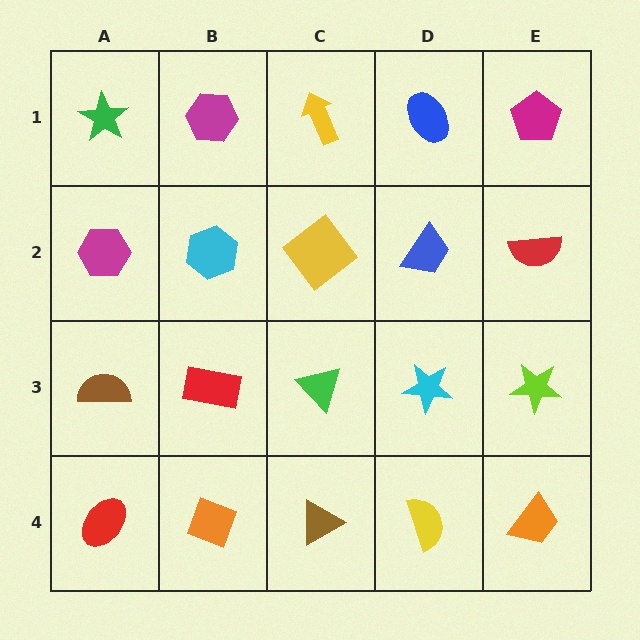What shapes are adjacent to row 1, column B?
A cyan hexagon (row 2, column B), a green star (row 1, column A), a yellow arrow (row 1, column C).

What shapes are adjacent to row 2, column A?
A green star (row 1, column A), a brown semicircle (row 3, column A), a cyan hexagon (row 2, column B).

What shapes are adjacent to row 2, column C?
A yellow arrow (row 1, column C), a green triangle (row 3, column C), a cyan hexagon (row 2, column B), a blue trapezoid (row 2, column D).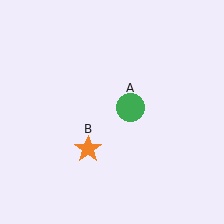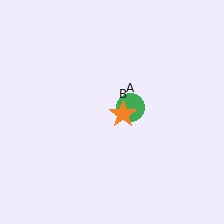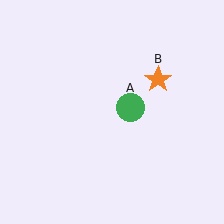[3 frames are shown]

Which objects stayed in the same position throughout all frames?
Green circle (object A) remained stationary.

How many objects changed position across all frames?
1 object changed position: orange star (object B).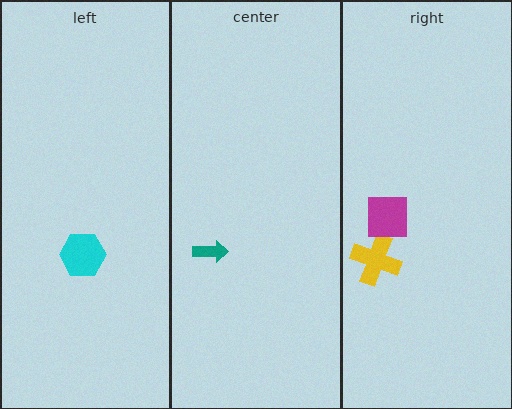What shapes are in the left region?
The cyan hexagon.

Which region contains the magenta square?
The right region.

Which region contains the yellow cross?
The right region.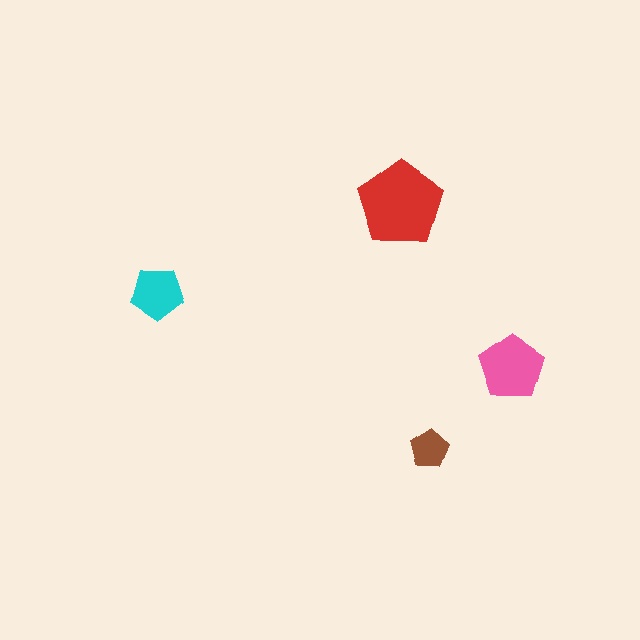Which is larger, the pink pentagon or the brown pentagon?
The pink one.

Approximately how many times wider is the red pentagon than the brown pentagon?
About 2 times wider.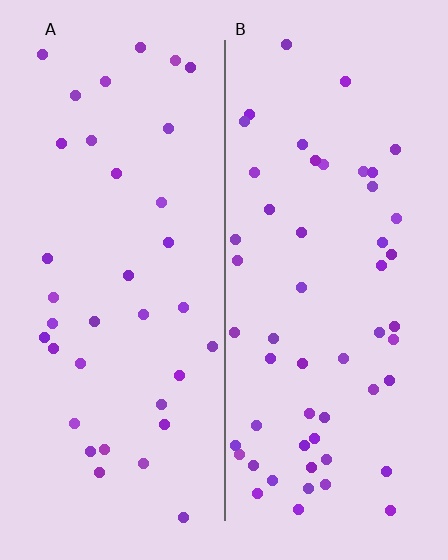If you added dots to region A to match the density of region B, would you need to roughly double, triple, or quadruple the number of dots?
Approximately double.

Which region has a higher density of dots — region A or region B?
B (the right).